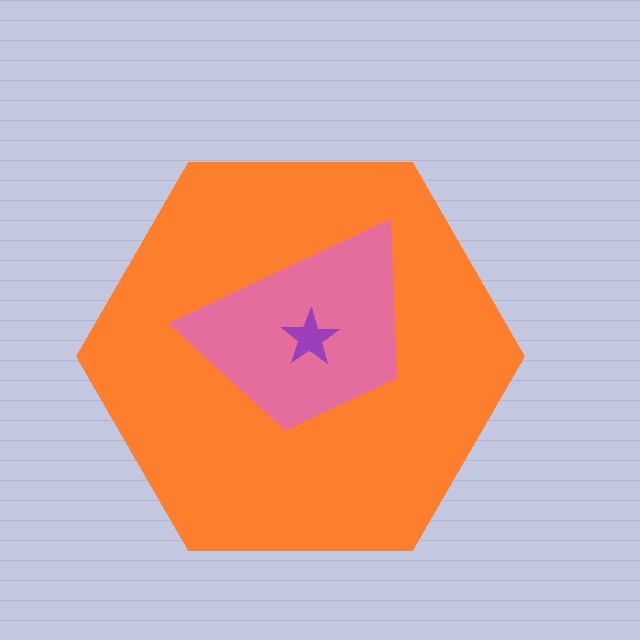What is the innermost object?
The purple star.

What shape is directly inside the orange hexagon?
The pink trapezoid.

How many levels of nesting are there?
3.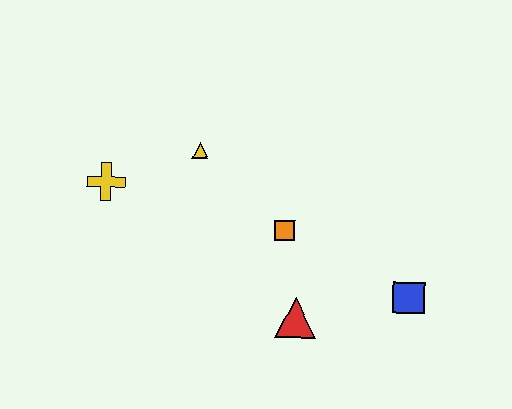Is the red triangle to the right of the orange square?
Yes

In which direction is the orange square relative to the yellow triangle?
The orange square is to the right of the yellow triangle.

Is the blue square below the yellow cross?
Yes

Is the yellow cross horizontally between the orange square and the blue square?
No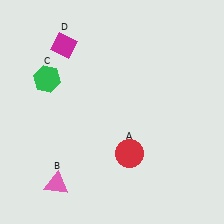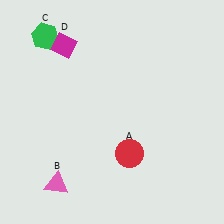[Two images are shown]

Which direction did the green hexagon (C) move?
The green hexagon (C) moved up.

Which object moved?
The green hexagon (C) moved up.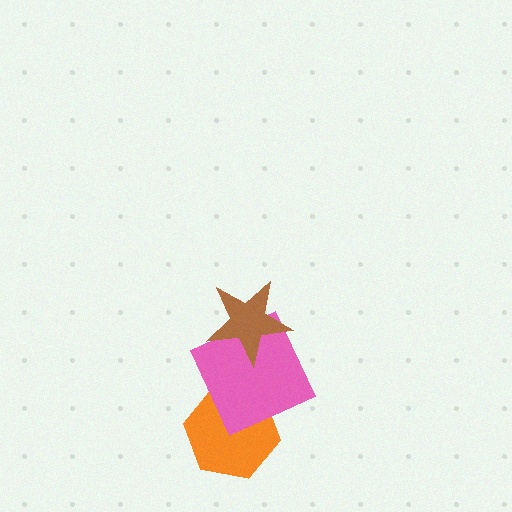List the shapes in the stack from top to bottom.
From top to bottom: the brown star, the pink square, the orange hexagon.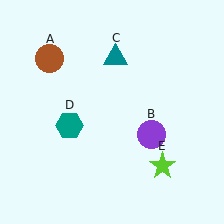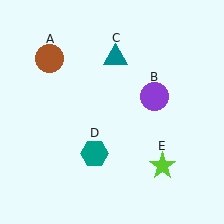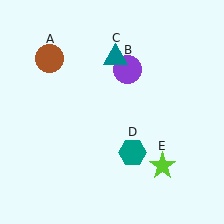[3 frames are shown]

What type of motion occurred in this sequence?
The purple circle (object B), teal hexagon (object D) rotated counterclockwise around the center of the scene.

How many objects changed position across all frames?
2 objects changed position: purple circle (object B), teal hexagon (object D).